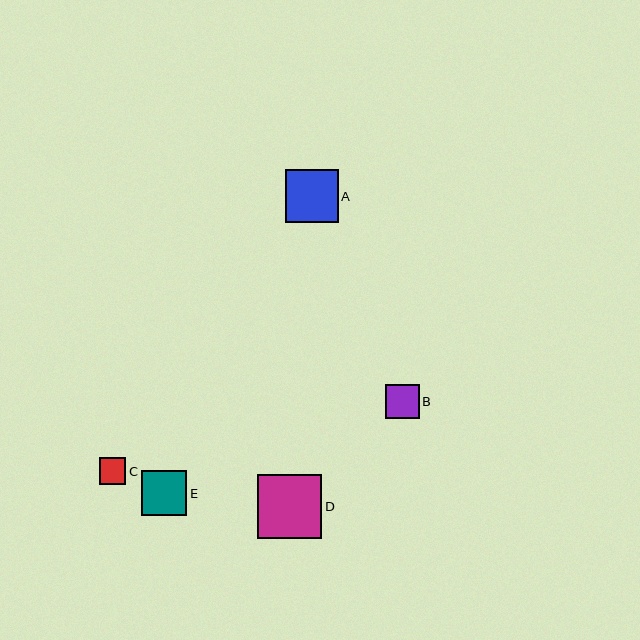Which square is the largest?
Square D is the largest with a size of approximately 64 pixels.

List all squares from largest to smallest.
From largest to smallest: D, A, E, B, C.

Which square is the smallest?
Square C is the smallest with a size of approximately 27 pixels.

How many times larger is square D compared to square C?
Square D is approximately 2.4 times the size of square C.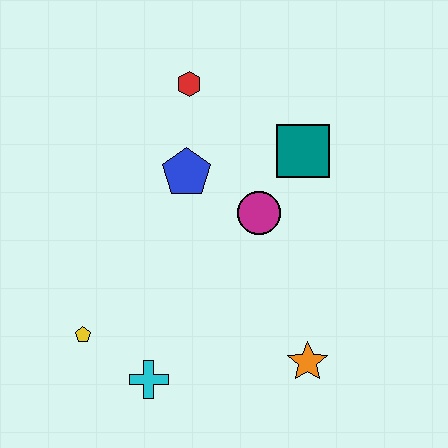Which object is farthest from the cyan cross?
The red hexagon is farthest from the cyan cross.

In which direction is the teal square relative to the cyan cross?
The teal square is above the cyan cross.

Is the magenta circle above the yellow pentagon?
Yes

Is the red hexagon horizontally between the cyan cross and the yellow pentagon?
No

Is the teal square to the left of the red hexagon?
No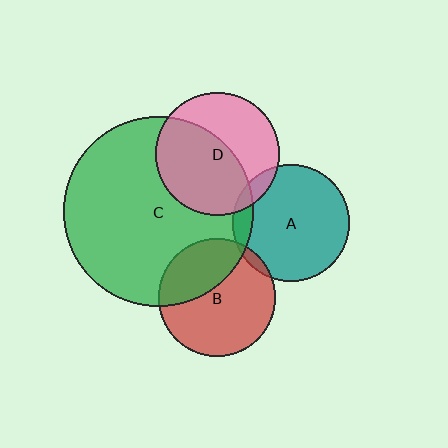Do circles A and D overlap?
Yes.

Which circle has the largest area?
Circle C (green).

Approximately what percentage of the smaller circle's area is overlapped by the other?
Approximately 10%.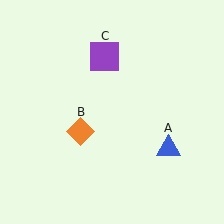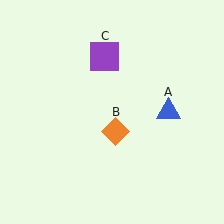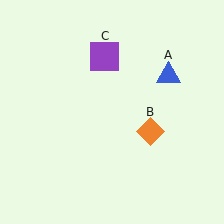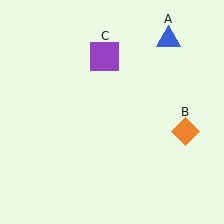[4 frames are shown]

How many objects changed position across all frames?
2 objects changed position: blue triangle (object A), orange diamond (object B).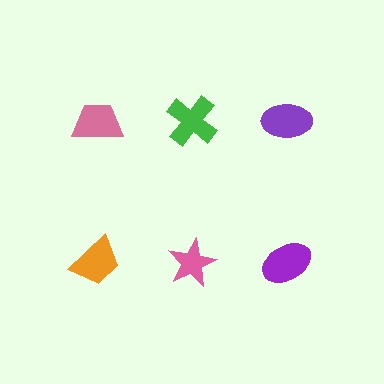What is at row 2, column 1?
An orange trapezoid.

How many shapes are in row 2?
3 shapes.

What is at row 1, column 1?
A pink trapezoid.